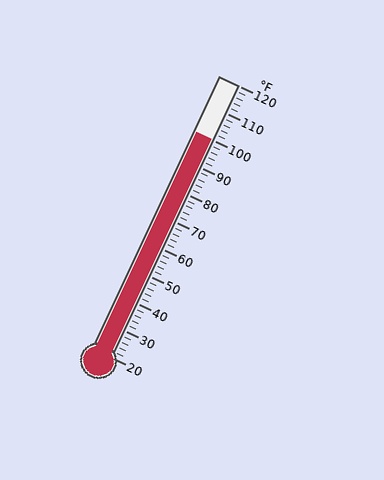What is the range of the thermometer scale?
The thermometer scale ranges from 20°F to 120°F.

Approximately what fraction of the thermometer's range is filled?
The thermometer is filled to approximately 80% of its range.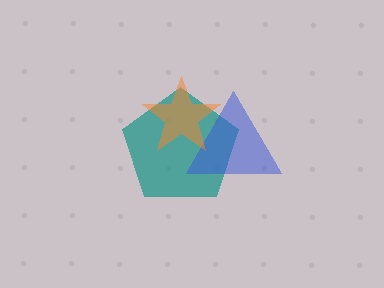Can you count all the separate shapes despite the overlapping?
Yes, there are 3 separate shapes.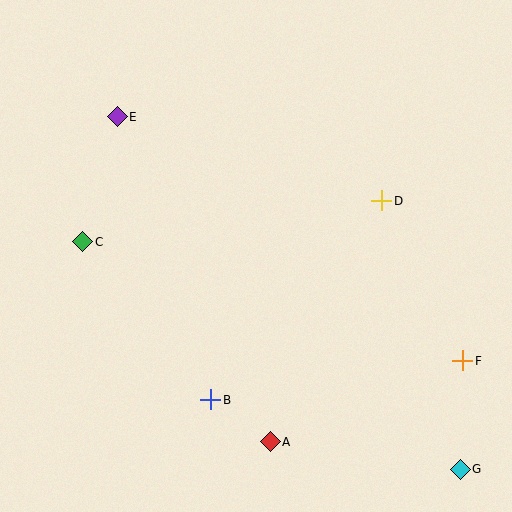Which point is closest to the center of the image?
Point D at (382, 201) is closest to the center.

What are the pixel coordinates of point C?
Point C is at (83, 242).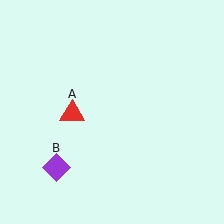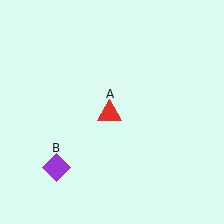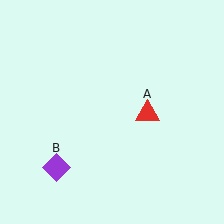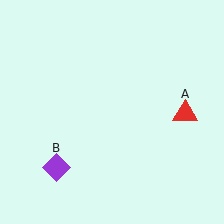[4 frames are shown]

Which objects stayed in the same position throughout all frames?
Purple diamond (object B) remained stationary.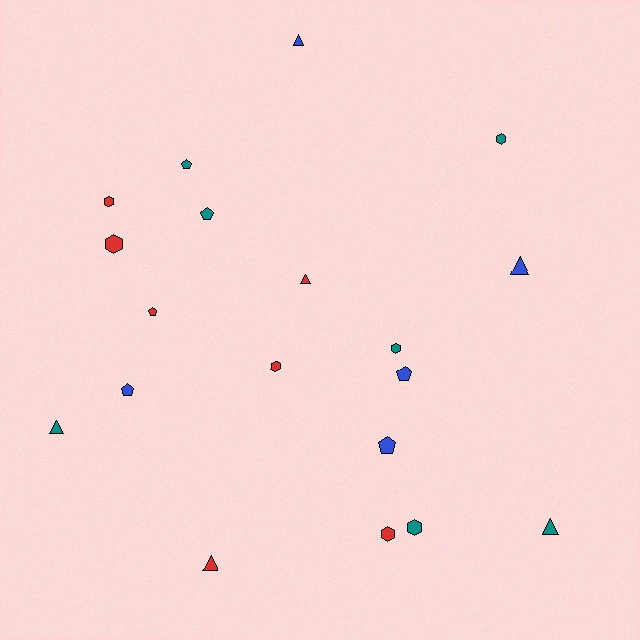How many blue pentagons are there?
There are 3 blue pentagons.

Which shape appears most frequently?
Hexagon, with 7 objects.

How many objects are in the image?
There are 19 objects.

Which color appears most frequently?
Red, with 7 objects.